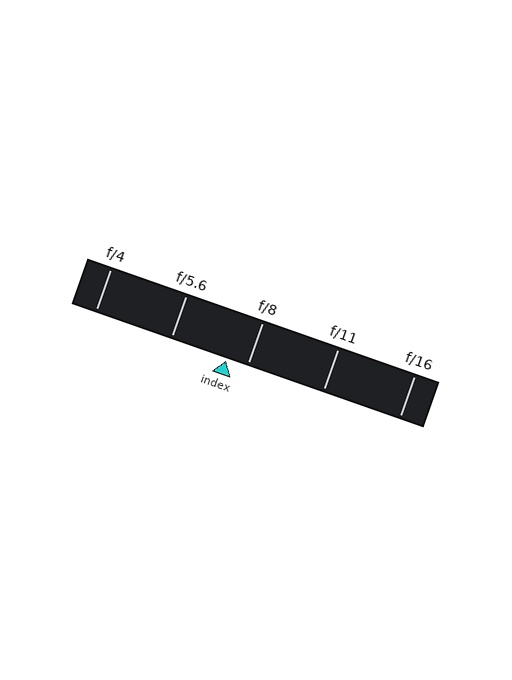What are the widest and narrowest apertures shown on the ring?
The widest aperture shown is f/4 and the narrowest is f/16.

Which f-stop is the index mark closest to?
The index mark is closest to f/8.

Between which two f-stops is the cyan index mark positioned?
The index mark is between f/5.6 and f/8.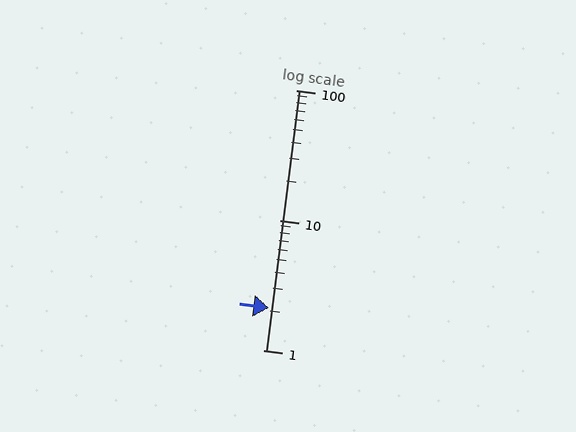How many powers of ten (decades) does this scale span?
The scale spans 2 decades, from 1 to 100.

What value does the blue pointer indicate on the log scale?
The pointer indicates approximately 2.1.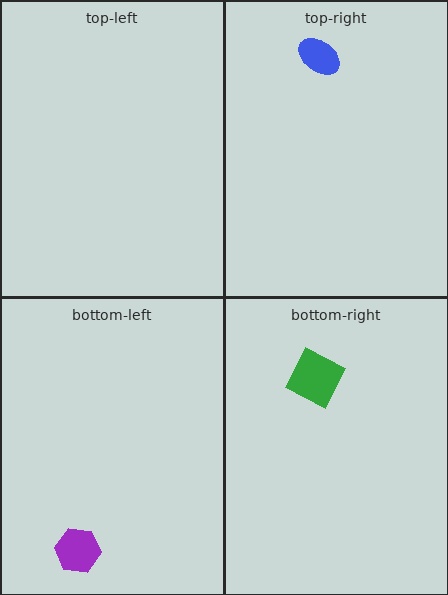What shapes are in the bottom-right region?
The green diamond.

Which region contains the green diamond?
The bottom-right region.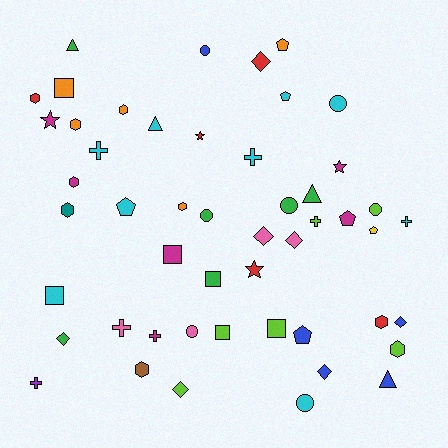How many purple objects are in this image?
There is 1 purple object.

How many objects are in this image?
There are 50 objects.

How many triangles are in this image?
There are 4 triangles.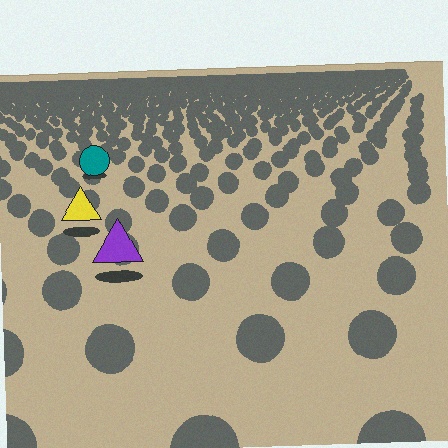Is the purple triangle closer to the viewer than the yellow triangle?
Yes. The purple triangle is closer — you can tell from the texture gradient: the ground texture is coarser near it.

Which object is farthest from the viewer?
The teal circle is farthest from the viewer. It appears smaller and the ground texture around it is denser.